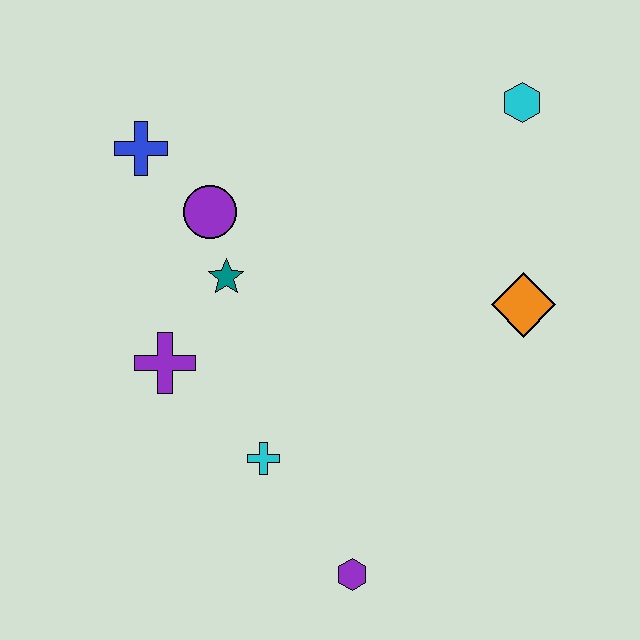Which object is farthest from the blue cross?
The purple hexagon is farthest from the blue cross.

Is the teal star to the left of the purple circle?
No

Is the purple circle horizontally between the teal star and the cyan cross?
No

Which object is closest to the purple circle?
The teal star is closest to the purple circle.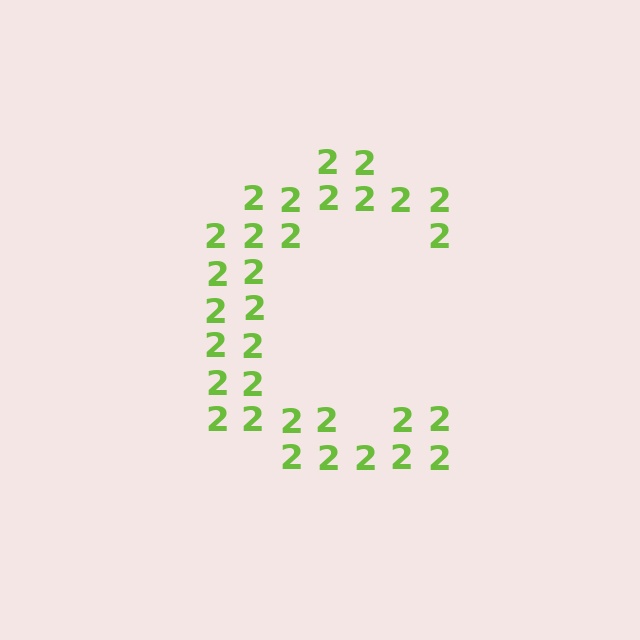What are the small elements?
The small elements are digit 2's.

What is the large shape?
The large shape is the letter C.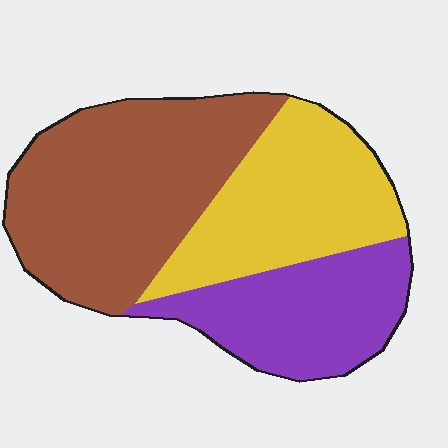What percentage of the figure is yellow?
Yellow takes up about one third (1/3) of the figure.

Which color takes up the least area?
Purple, at roughly 25%.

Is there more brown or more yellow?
Brown.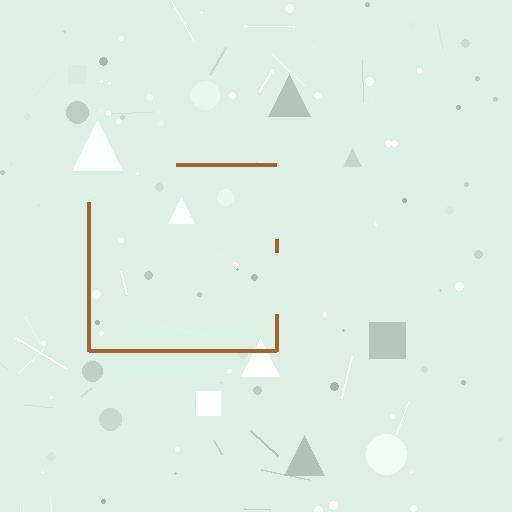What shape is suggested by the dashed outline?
The dashed outline suggests a square.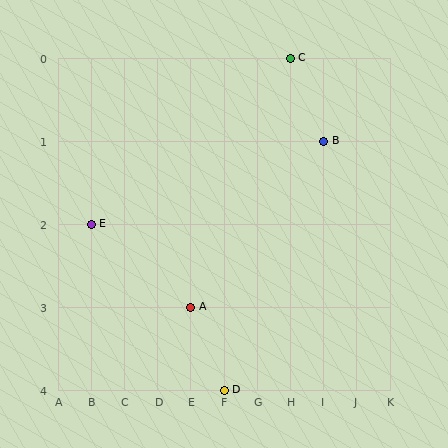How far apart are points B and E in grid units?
Points B and E are 7 columns and 1 row apart (about 7.1 grid units diagonally).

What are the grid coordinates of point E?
Point E is at grid coordinates (B, 2).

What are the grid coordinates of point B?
Point B is at grid coordinates (I, 1).